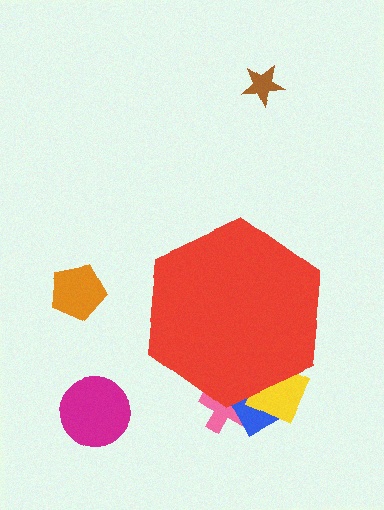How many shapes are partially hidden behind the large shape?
3 shapes are partially hidden.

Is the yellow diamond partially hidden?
Yes, the yellow diamond is partially hidden behind the red hexagon.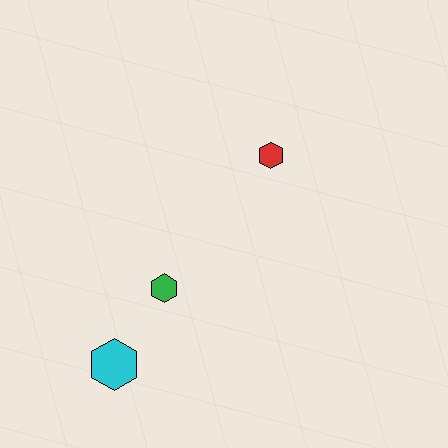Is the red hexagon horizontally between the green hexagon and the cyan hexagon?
No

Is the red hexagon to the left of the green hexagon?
No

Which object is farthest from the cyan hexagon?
The red hexagon is farthest from the cyan hexagon.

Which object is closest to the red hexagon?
The green hexagon is closest to the red hexagon.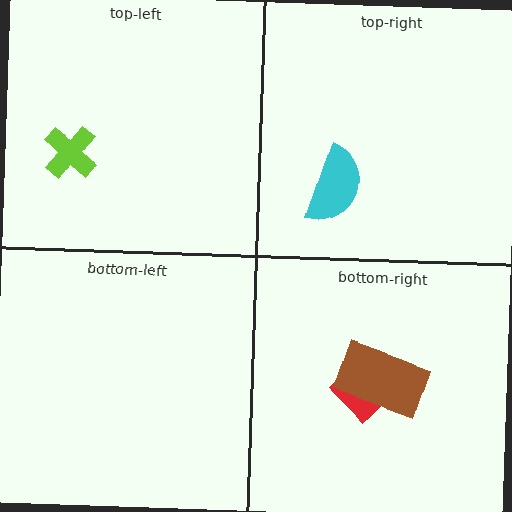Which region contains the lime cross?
The top-left region.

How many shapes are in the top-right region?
1.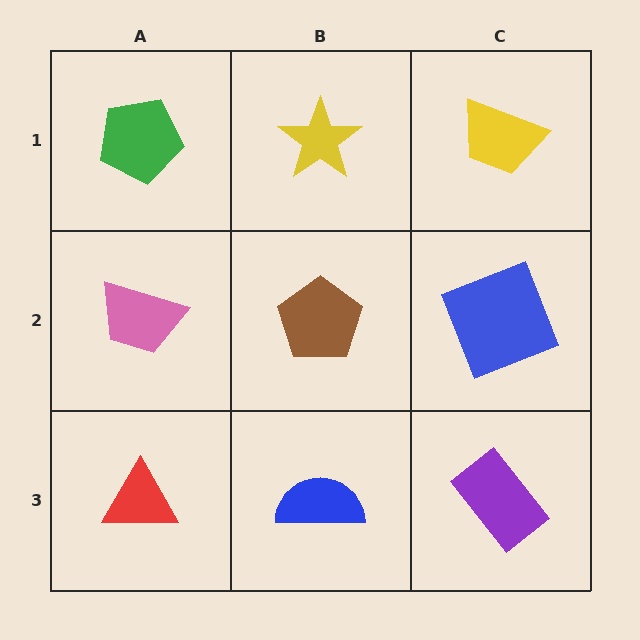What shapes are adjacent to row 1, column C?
A blue square (row 2, column C), a yellow star (row 1, column B).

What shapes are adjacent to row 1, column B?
A brown pentagon (row 2, column B), a green pentagon (row 1, column A), a yellow trapezoid (row 1, column C).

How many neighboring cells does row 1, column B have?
3.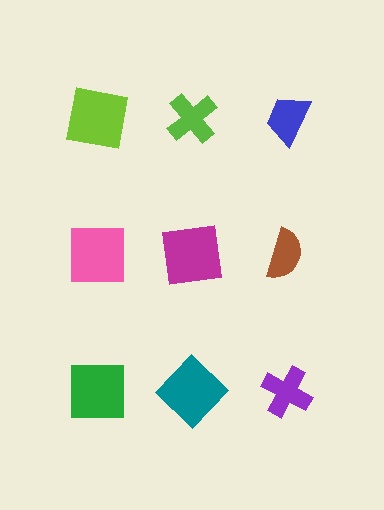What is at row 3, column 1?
A green square.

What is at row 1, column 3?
A blue trapezoid.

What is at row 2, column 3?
A brown semicircle.